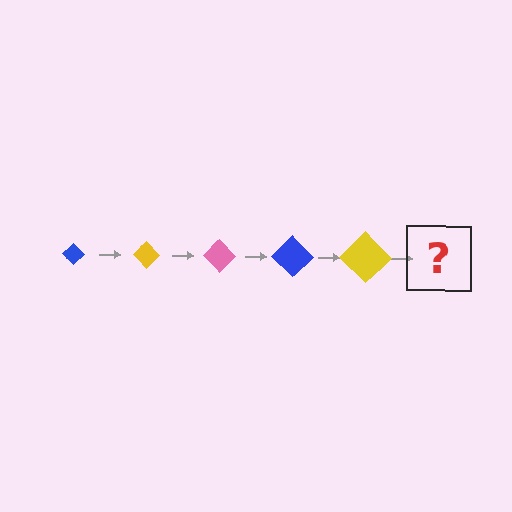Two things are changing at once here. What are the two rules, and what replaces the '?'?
The two rules are that the diamond grows larger each step and the color cycles through blue, yellow, and pink. The '?' should be a pink diamond, larger than the previous one.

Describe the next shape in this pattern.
It should be a pink diamond, larger than the previous one.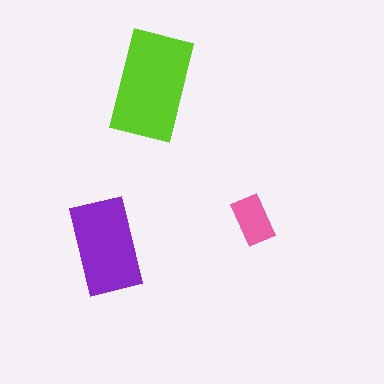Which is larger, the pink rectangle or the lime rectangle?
The lime one.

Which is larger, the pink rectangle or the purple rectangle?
The purple one.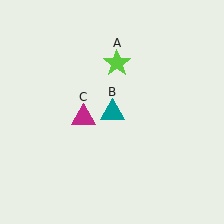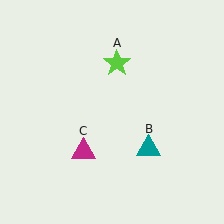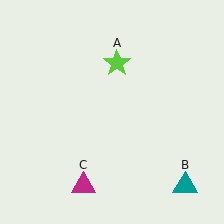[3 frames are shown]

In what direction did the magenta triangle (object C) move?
The magenta triangle (object C) moved down.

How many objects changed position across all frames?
2 objects changed position: teal triangle (object B), magenta triangle (object C).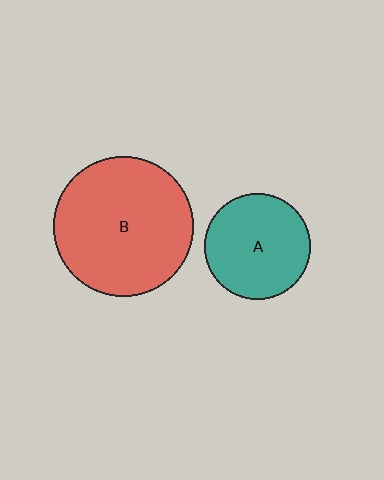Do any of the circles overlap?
No, none of the circles overlap.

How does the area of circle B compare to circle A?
Approximately 1.7 times.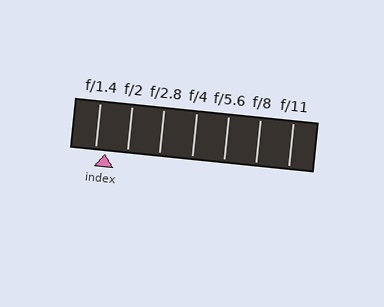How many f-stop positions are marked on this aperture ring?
There are 7 f-stop positions marked.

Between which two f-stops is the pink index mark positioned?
The index mark is between f/1.4 and f/2.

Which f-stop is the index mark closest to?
The index mark is closest to f/1.4.